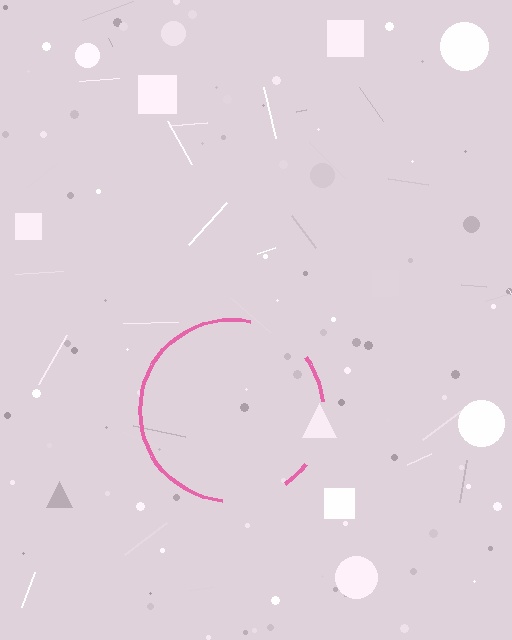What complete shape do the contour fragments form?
The contour fragments form a circle.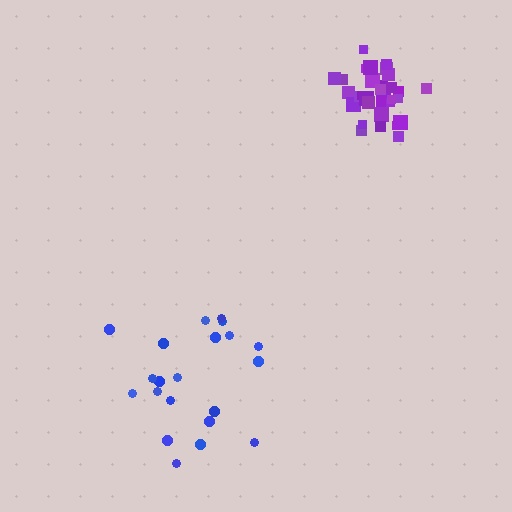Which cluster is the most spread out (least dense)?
Blue.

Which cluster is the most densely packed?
Purple.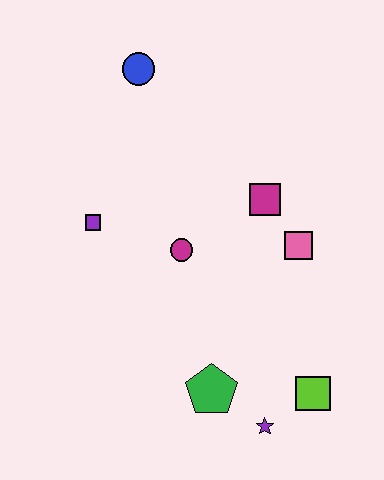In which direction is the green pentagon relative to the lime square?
The green pentagon is to the left of the lime square.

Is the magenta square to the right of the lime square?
No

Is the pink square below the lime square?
No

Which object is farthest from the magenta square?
The purple star is farthest from the magenta square.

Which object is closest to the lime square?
The purple star is closest to the lime square.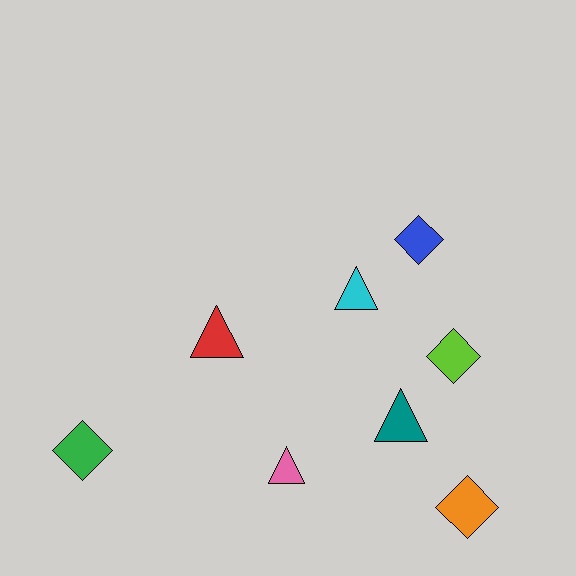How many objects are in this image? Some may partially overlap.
There are 8 objects.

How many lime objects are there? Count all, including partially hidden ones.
There is 1 lime object.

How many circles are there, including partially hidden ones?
There are no circles.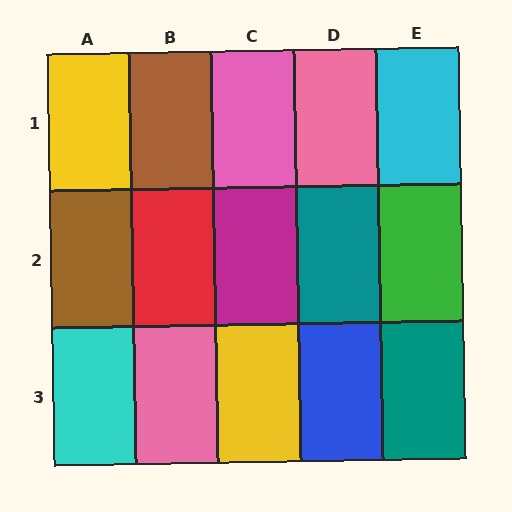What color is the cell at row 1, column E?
Cyan.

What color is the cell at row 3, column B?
Pink.